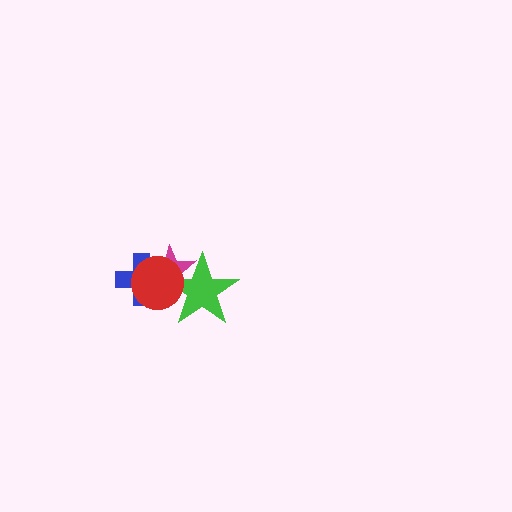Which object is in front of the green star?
The red circle is in front of the green star.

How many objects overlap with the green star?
2 objects overlap with the green star.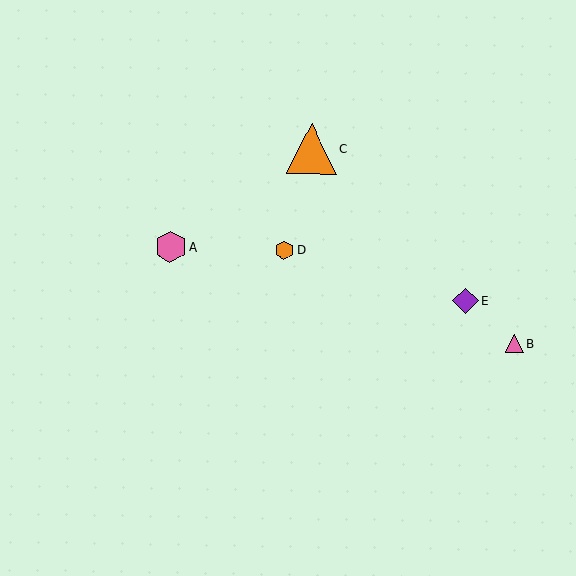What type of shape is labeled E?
Shape E is a purple diamond.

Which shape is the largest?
The orange triangle (labeled C) is the largest.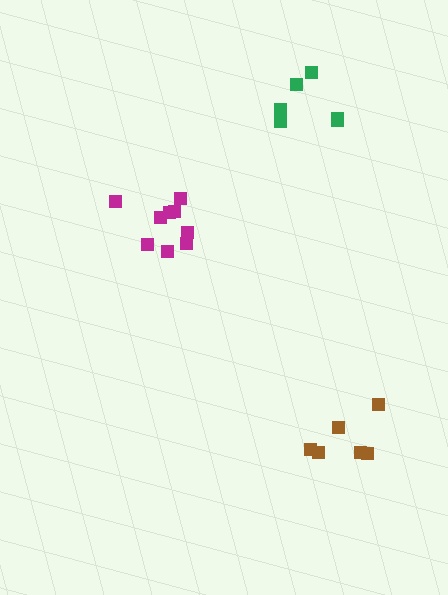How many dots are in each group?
Group 1: 6 dots, Group 2: 6 dots, Group 3: 9 dots (21 total).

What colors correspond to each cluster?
The clusters are colored: green, brown, magenta.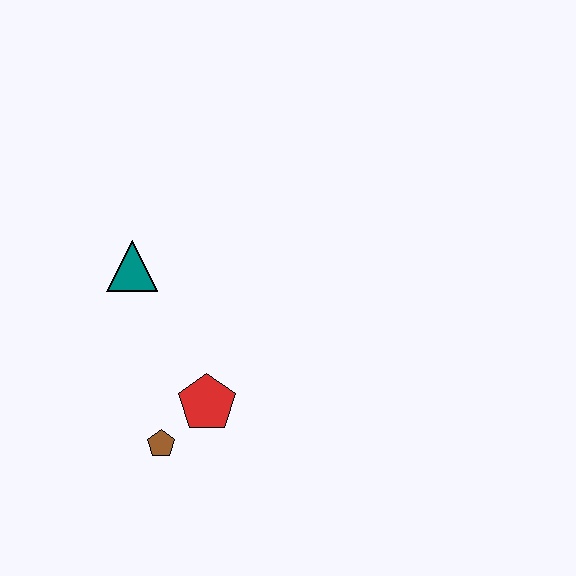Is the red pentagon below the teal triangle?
Yes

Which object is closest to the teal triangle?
The red pentagon is closest to the teal triangle.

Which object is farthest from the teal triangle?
The brown pentagon is farthest from the teal triangle.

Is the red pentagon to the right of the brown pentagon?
Yes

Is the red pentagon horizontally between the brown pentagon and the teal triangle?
No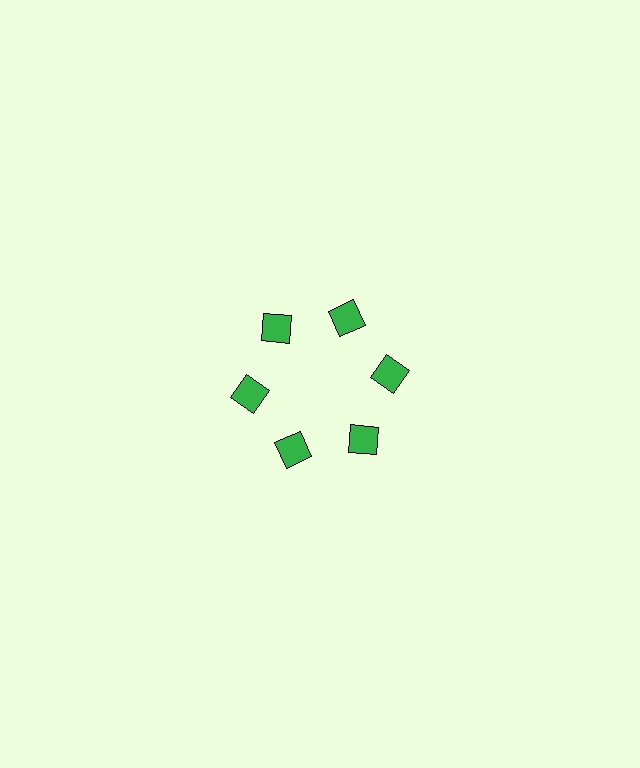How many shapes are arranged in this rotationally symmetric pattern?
There are 6 shapes, arranged in 6 groups of 1.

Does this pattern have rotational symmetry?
Yes, this pattern has 6-fold rotational symmetry. It looks the same after rotating 60 degrees around the center.